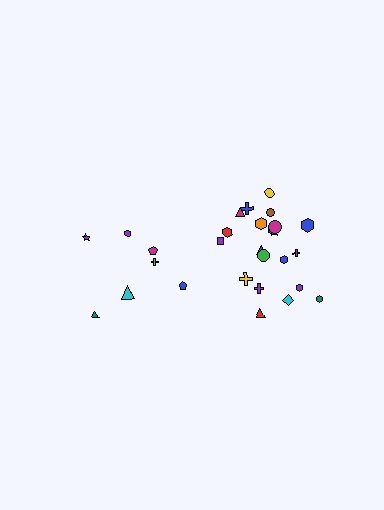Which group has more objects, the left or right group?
The right group.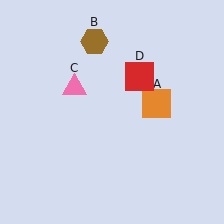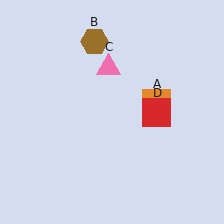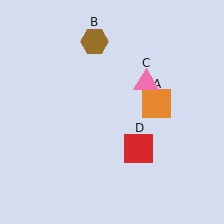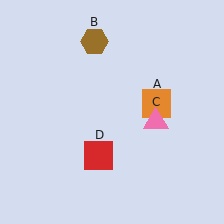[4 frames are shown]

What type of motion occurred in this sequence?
The pink triangle (object C), red square (object D) rotated clockwise around the center of the scene.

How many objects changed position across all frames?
2 objects changed position: pink triangle (object C), red square (object D).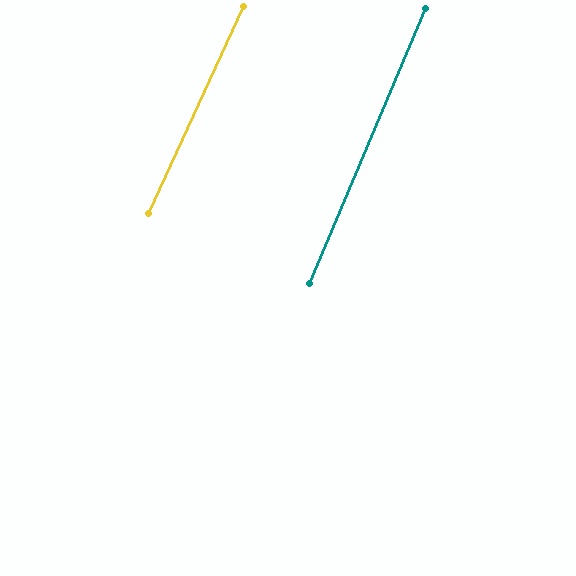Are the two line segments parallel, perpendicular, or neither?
Parallel — their directions differ by only 1.7°.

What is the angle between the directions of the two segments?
Approximately 2 degrees.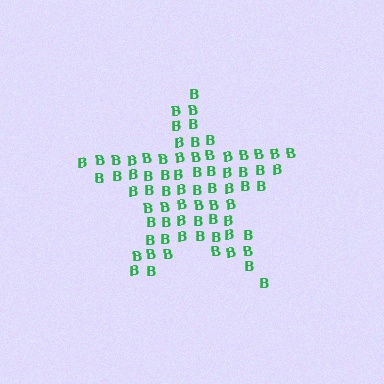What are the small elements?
The small elements are letter B's.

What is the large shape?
The large shape is a star.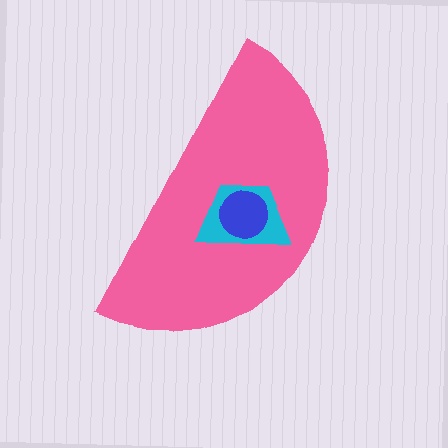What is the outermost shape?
The pink semicircle.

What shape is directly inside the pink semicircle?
The cyan trapezoid.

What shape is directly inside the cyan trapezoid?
The blue circle.